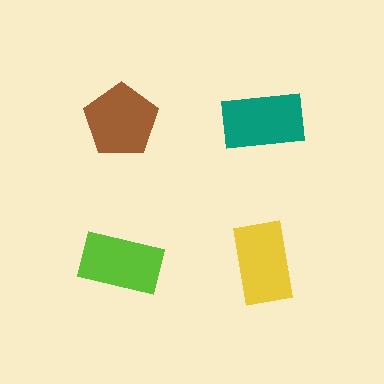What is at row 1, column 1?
A brown pentagon.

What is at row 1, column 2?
A teal rectangle.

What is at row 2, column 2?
A yellow rectangle.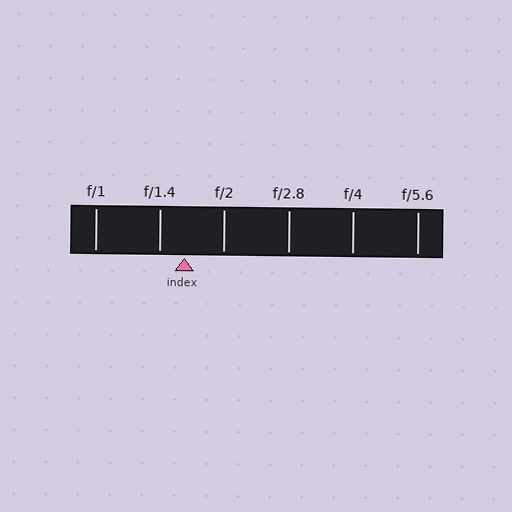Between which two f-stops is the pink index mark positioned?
The index mark is between f/1.4 and f/2.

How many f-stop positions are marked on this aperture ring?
There are 6 f-stop positions marked.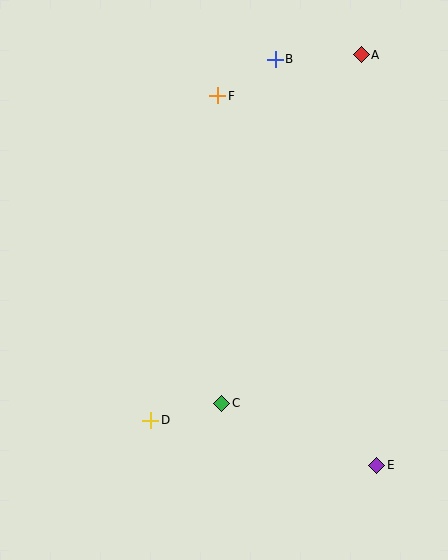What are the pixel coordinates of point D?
Point D is at (151, 420).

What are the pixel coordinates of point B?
Point B is at (275, 59).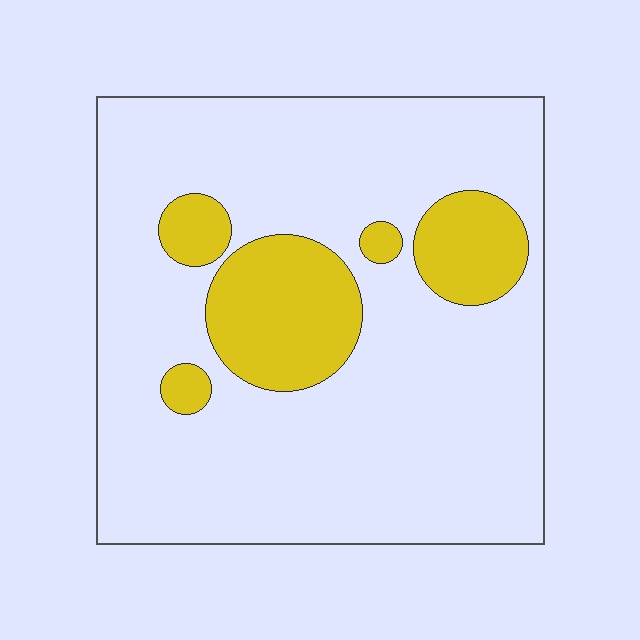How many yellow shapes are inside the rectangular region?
5.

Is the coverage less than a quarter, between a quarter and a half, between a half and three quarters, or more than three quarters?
Less than a quarter.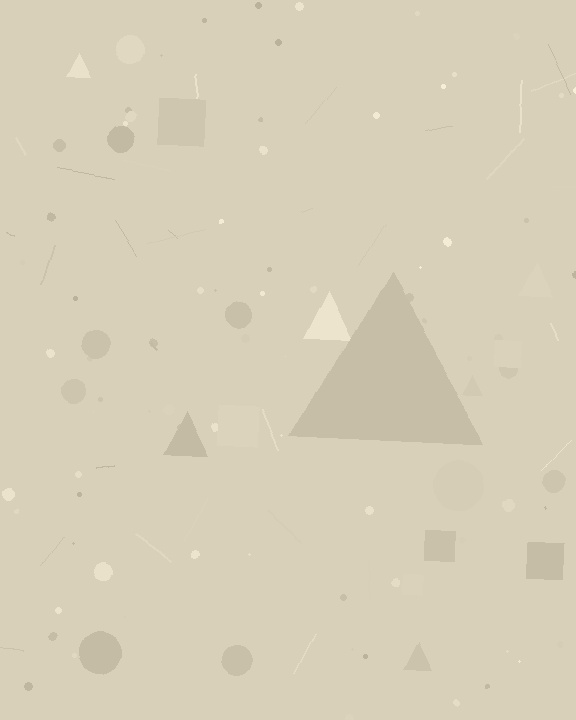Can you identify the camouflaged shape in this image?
The camouflaged shape is a triangle.